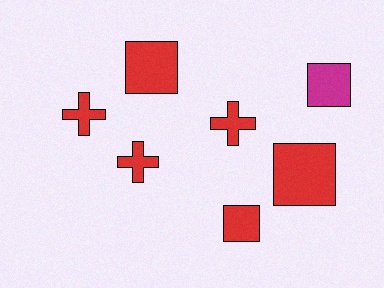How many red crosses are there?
There are 3 red crosses.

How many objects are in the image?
There are 7 objects.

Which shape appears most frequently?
Square, with 4 objects.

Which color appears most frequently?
Red, with 6 objects.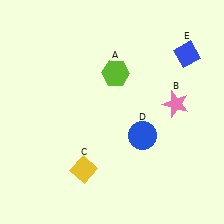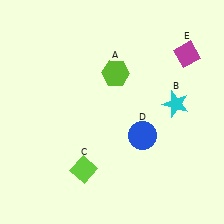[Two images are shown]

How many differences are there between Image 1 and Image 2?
There are 3 differences between the two images.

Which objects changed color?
B changed from pink to cyan. C changed from yellow to lime. E changed from blue to magenta.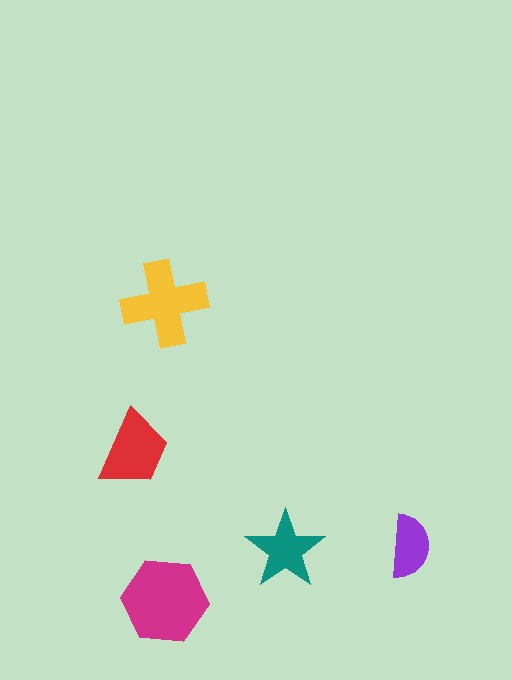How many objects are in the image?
There are 5 objects in the image.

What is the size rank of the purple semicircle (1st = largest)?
5th.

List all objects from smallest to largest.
The purple semicircle, the teal star, the red trapezoid, the yellow cross, the magenta hexagon.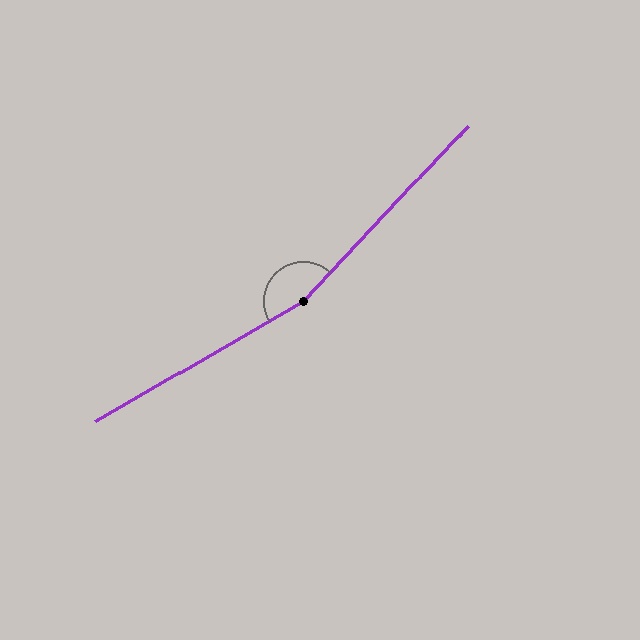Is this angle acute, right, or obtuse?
It is obtuse.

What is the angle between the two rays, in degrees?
Approximately 163 degrees.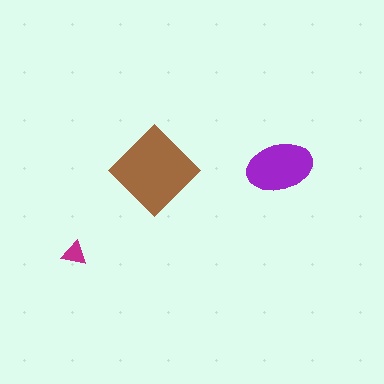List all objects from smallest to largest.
The magenta triangle, the purple ellipse, the brown diamond.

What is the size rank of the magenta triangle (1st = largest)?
3rd.